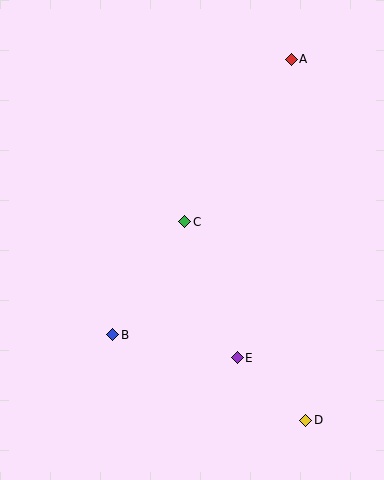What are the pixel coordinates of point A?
Point A is at (291, 59).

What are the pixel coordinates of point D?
Point D is at (306, 420).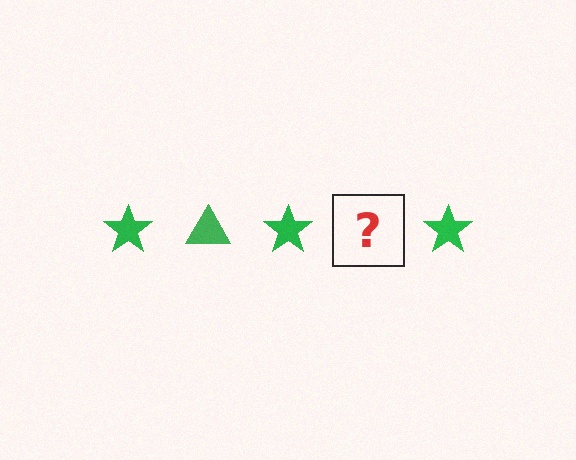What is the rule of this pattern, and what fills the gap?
The rule is that the pattern cycles through star, triangle shapes in green. The gap should be filled with a green triangle.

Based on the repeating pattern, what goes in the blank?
The blank should be a green triangle.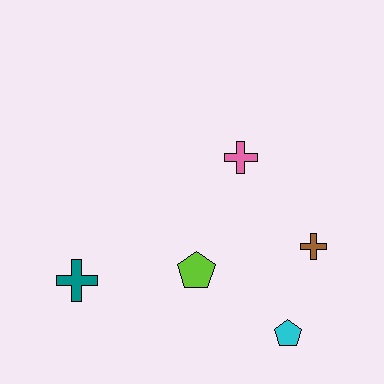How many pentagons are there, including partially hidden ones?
There are 2 pentagons.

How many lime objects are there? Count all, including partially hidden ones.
There is 1 lime object.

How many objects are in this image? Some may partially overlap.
There are 5 objects.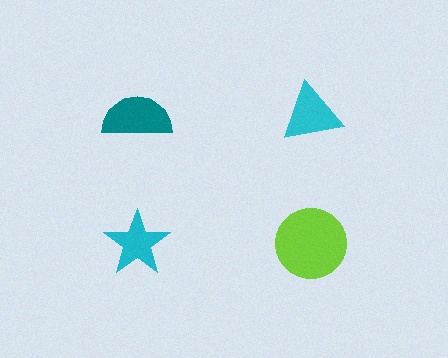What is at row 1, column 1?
A teal semicircle.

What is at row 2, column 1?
A cyan star.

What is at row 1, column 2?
A cyan triangle.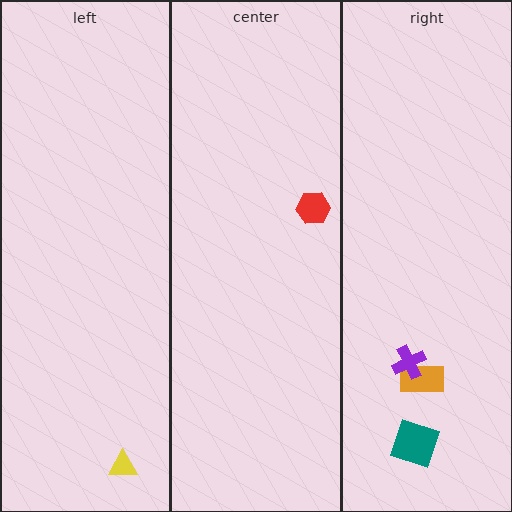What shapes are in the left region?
The yellow triangle.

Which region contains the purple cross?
The right region.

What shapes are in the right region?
The orange rectangle, the teal diamond, the purple cross.